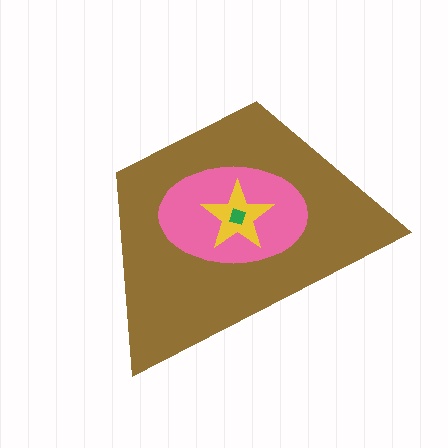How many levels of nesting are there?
4.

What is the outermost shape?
The brown trapezoid.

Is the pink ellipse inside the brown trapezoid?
Yes.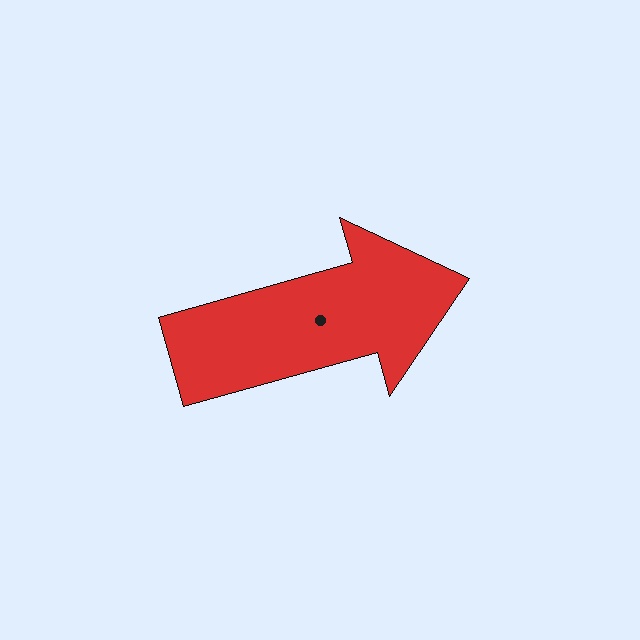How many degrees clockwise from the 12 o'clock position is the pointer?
Approximately 74 degrees.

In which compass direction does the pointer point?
East.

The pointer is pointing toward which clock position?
Roughly 2 o'clock.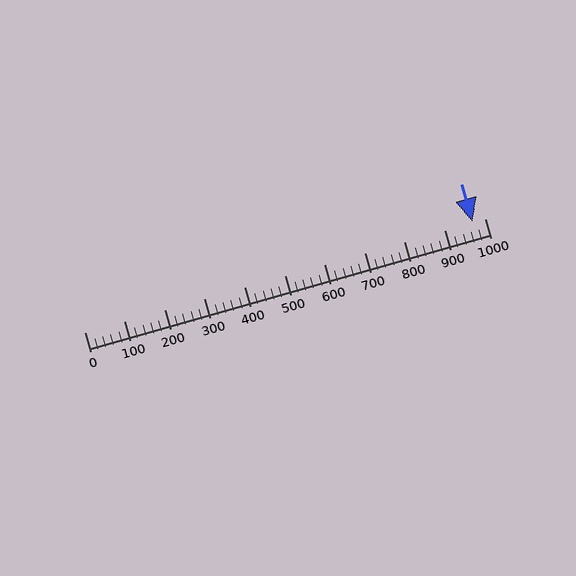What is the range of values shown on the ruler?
The ruler shows values from 0 to 1000.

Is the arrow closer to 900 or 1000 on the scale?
The arrow is closer to 1000.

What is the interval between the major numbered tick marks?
The major tick marks are spaced 100 units apart.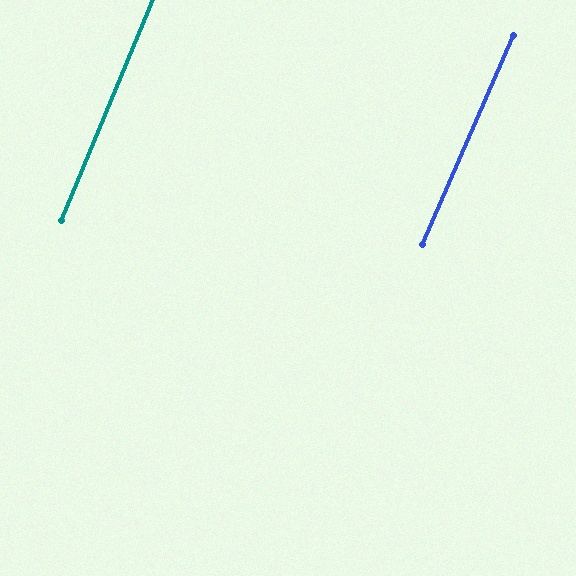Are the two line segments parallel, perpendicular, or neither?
Parallel — their directions differ by only 0.9°.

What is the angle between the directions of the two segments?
Approximately 1 degree.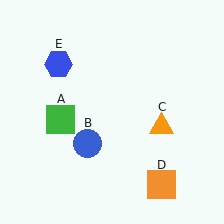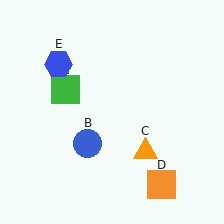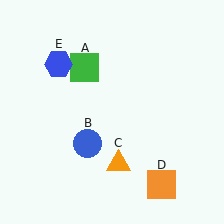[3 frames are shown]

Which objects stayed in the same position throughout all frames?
Blue circle (object B) and orange square (object D) and blue hexagon (object E) remained stationary.